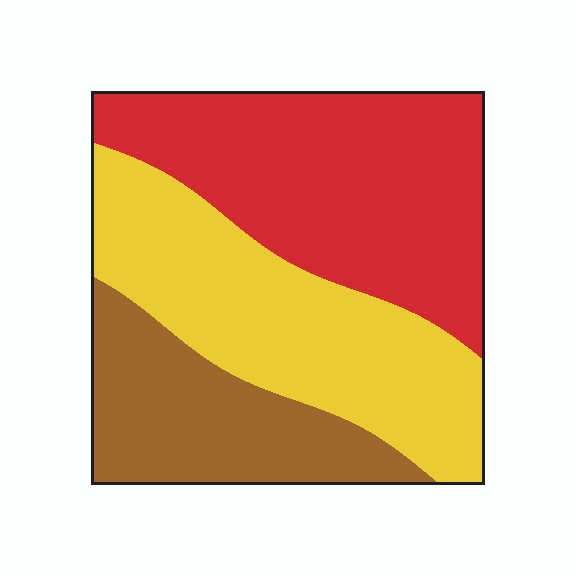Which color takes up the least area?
Brown, at roughly 25%.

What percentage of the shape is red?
Red takes up about two fifths (2/5) of the shape.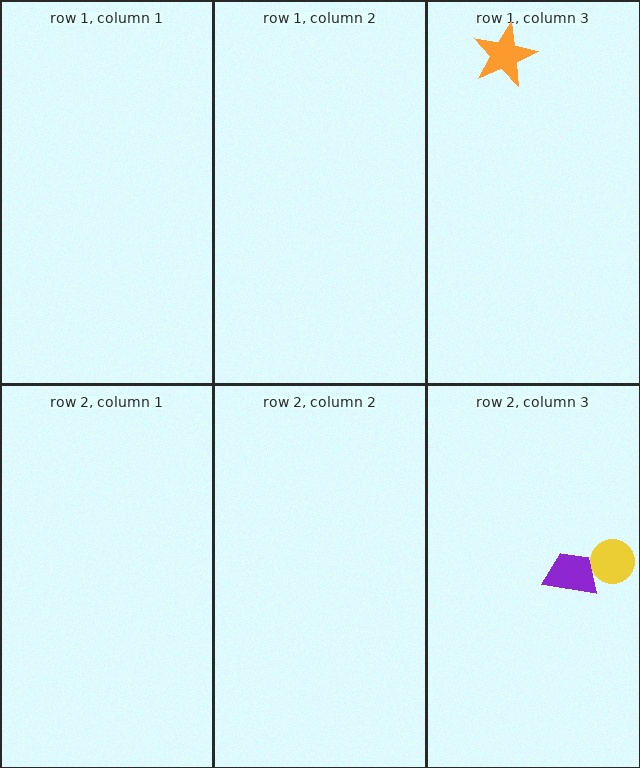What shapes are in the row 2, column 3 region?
The yellow circle, the purple trapezoid.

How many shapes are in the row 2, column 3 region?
2.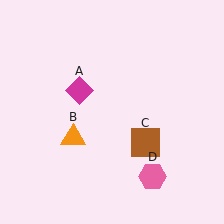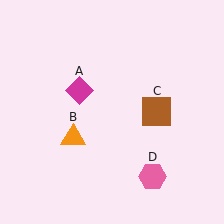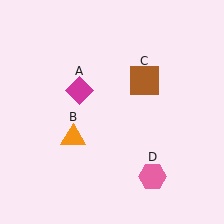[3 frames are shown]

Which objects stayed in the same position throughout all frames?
Magenta diamond (object A) and orange triangle (object B) and pink hexagon (object D) remained stationary.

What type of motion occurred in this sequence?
The brown square (object C) rotated counterclockwise around the center of the scene.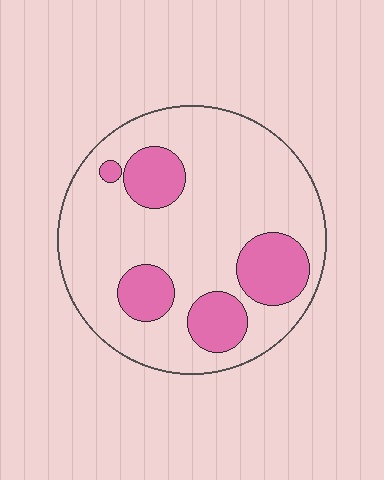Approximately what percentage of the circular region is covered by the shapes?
Approximately 25%.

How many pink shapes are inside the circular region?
5.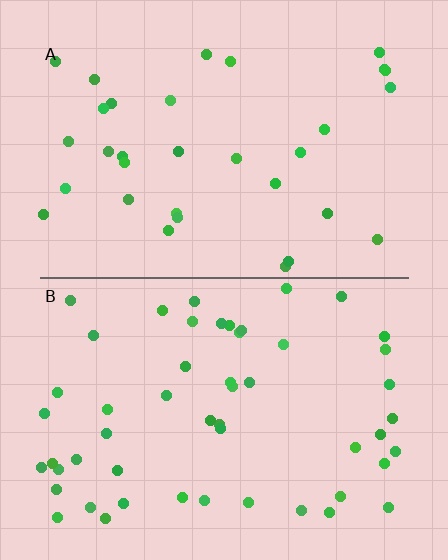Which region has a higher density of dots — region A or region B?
B (the bottom).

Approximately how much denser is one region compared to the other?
Approximately 1.6× — region B over region A.